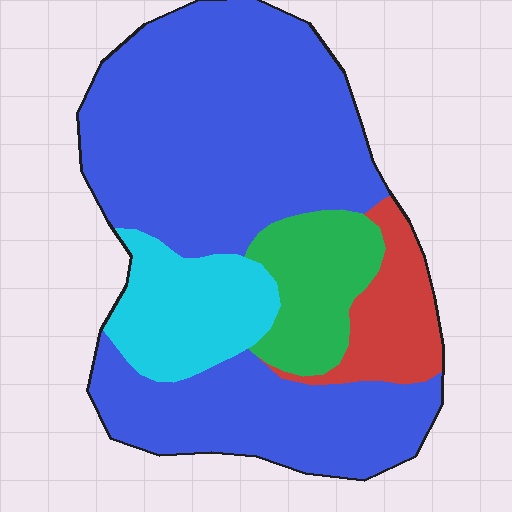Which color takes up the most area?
Blue, at roughly 65%.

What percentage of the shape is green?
Green covers about 10% of the shape.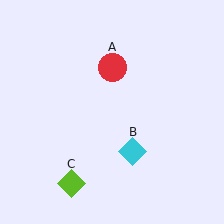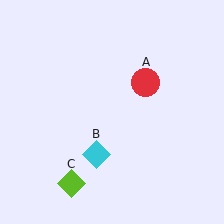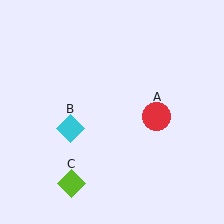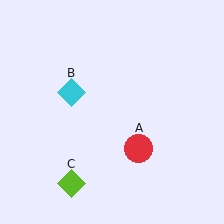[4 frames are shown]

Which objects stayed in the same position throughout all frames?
Lime diamond (object C) remained stationary.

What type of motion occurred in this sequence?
The red circle (object A), cyan diamond (object B) rotated clockwise around the center of the scene.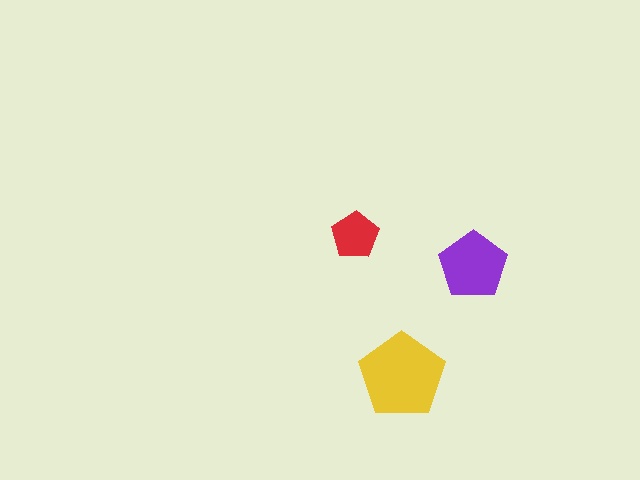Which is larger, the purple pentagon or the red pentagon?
The purple one.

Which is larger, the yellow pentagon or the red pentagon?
The yellow one.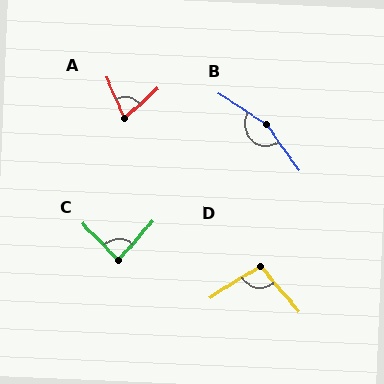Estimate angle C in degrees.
Approximately 84 degrees.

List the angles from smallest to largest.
A (72°), C (84°), D (98°), B (158°).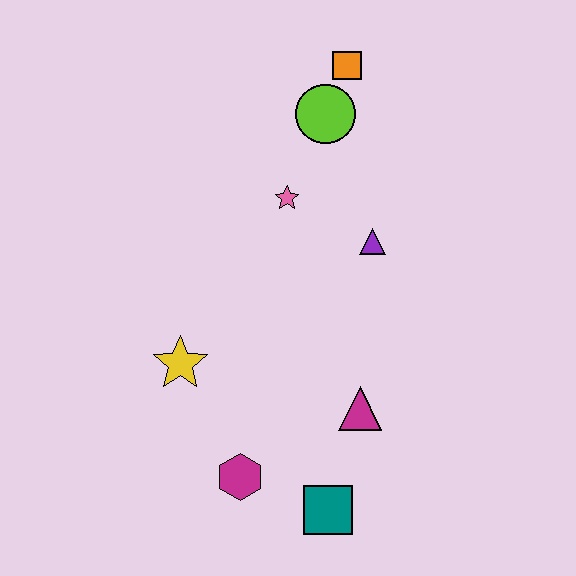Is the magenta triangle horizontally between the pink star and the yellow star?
No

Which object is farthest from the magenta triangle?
The orange square is farthest from the magenta triangle.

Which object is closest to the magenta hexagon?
The teal square is closest to the magenta hexagon.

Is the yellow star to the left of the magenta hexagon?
Yes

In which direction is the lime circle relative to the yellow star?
The lime circle is above the yellow star.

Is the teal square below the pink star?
Yes